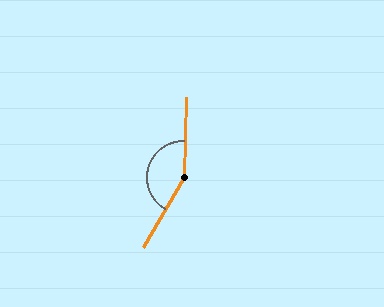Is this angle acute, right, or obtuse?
It is obtuse.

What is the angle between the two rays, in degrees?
Approximately 152 degrees.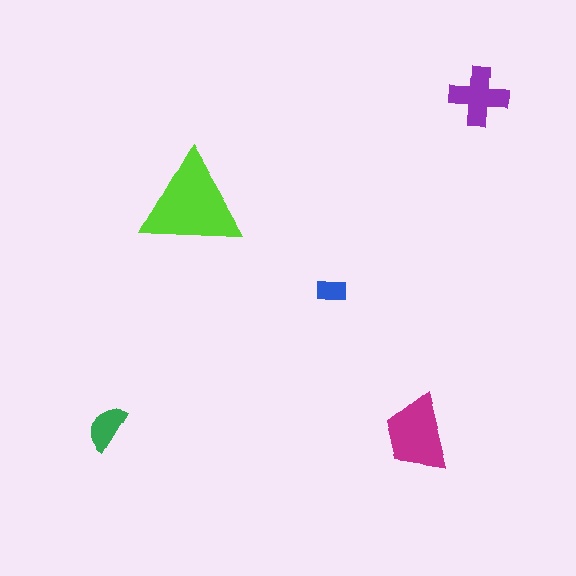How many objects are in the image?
There are 5 objects in the image.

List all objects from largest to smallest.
The lime triangle, the magenta trapezoid, the purple cross, the green semicircle, the blue rectangle.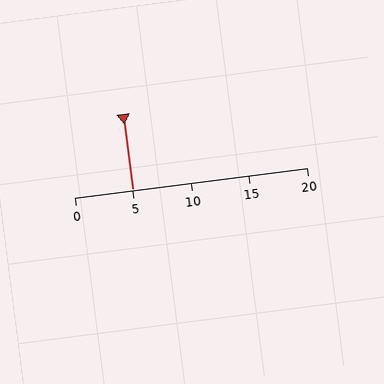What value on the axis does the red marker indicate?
The marker indicates approximately 5.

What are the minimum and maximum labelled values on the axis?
The axis runs from 0 to 20.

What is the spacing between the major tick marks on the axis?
The major ticks are spaced 5 apart.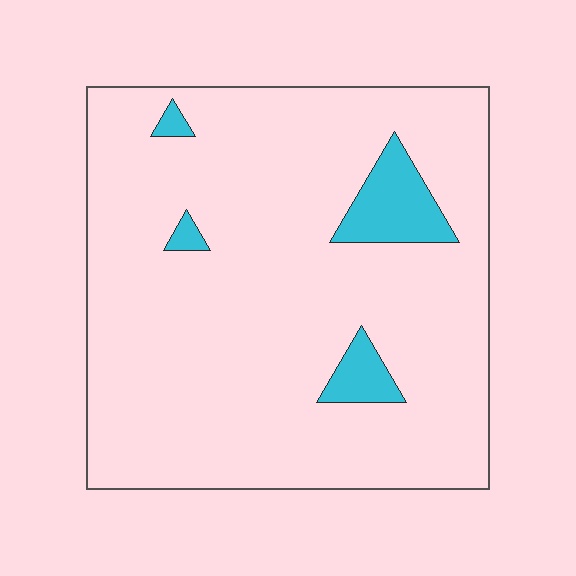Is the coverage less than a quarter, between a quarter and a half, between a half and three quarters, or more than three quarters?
Less than a quarter.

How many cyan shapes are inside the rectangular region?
4.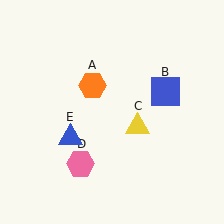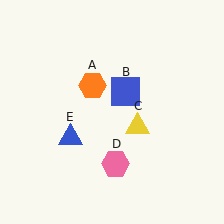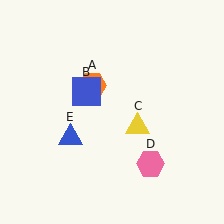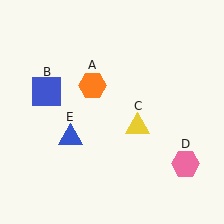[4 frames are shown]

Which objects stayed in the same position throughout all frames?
Orange hexagon (object A) and yellow triangle (object C) and blue triangle (object E) remained stationary.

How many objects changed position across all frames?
2 objects changed position: blue square (object B), pink hexagon (object D).